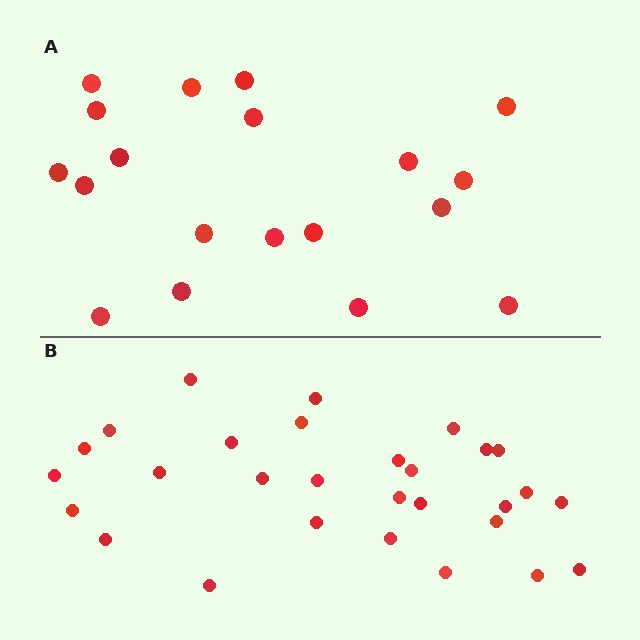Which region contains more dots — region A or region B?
Region B (the bottom region) has more dots.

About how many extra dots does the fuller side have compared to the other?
Region B has roughly 10 or so more dots than region A.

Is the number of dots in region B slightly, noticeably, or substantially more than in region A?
Region B has substantially more. The ratio is roughly 1.5 to 1.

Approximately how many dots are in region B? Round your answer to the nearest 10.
About 30 dots. (The exact count is 29, which rounds to 30.)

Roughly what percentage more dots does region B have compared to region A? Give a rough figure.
About 55% more.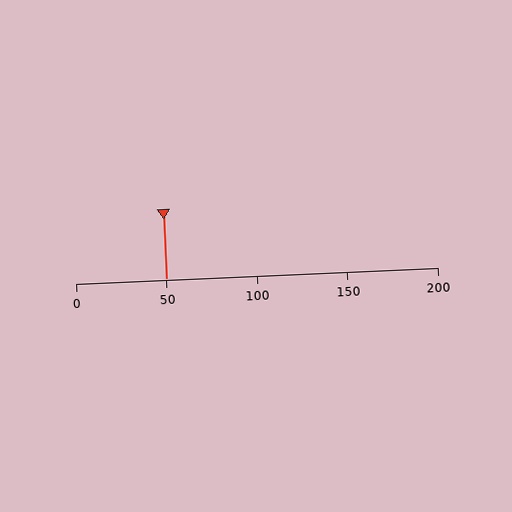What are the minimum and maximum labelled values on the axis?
The axis runs from 0 to 200.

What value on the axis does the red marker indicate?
The marker indicates approximately 50.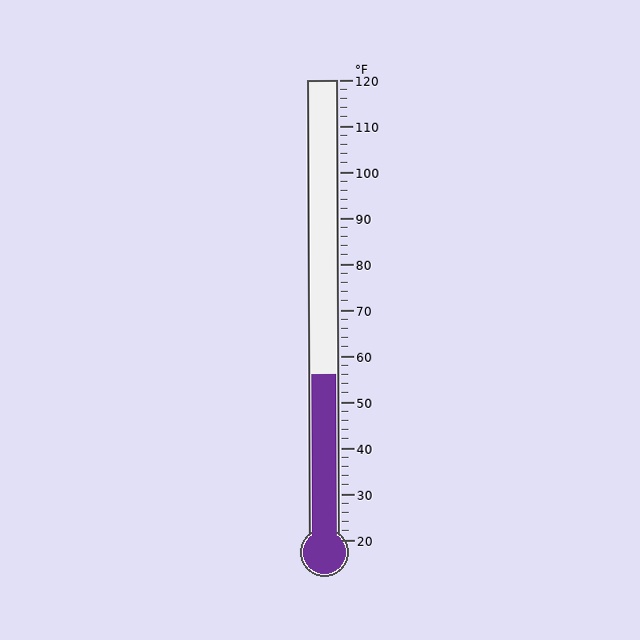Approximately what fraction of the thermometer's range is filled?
The thermometer is filled to approximately 35% of its range.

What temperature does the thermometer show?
The thermometer shows approximately 56°F.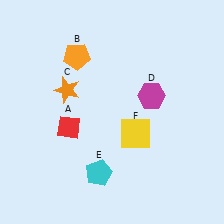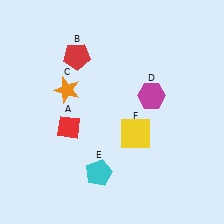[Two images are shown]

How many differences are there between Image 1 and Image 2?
There is 1 difference between the two images.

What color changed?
The pentagon (B) changed from orange in Image 1 to red in Image 2.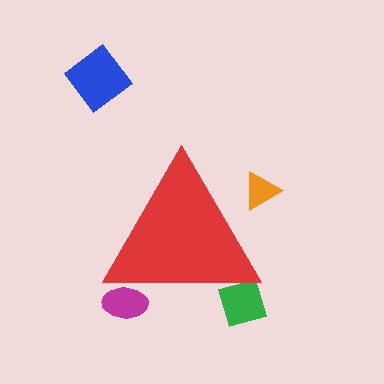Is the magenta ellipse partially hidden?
Yes, the magenta ellipse is partially hidden behind the red triangle.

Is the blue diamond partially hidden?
No, the blue diamond is fully visible.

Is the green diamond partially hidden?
Yes, the green diamond is partially hidden behind the red triangle.